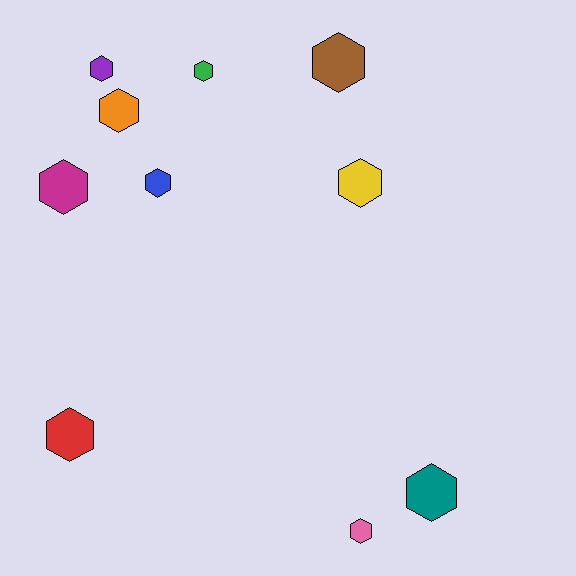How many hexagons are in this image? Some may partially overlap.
There are 10 hexagons.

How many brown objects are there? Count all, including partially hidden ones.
There is 1 brown object.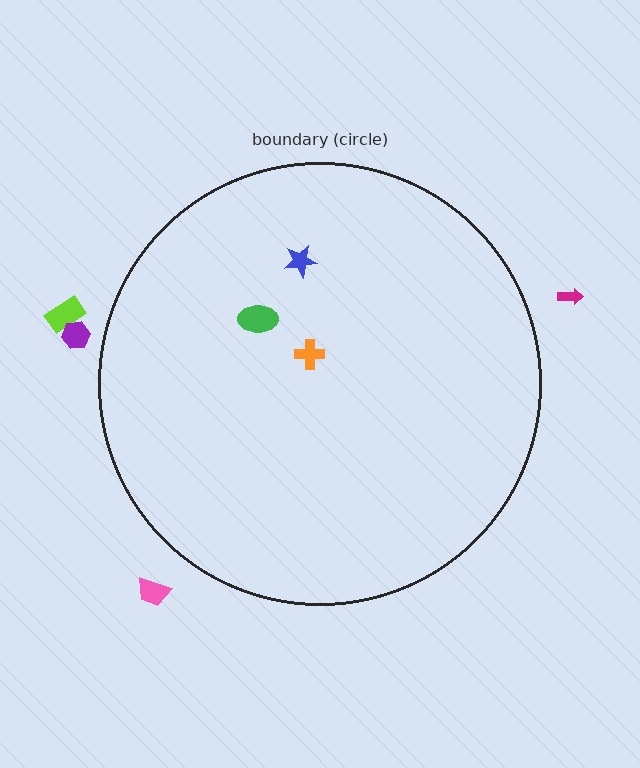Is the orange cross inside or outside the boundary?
Inside.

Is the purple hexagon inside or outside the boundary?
Outside.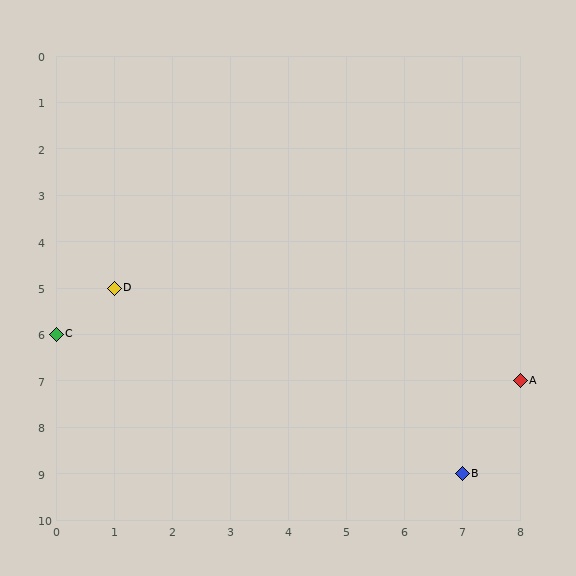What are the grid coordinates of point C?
Point C is at grid coordinates (0, 6).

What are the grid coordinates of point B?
Point B is at grid coordinates (7, 9).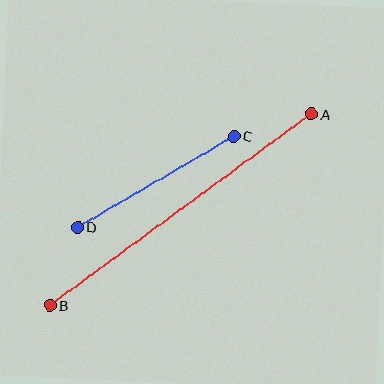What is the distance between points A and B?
The distance is approximately 324 pixels.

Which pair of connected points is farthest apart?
Points A and B are farthest apart.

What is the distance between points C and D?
The distance is approximately 181 pixels.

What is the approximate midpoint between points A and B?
The midpoint is at approximately (181, 210) pixels.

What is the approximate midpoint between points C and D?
The midpoint is at approximately (156, 182) pixels.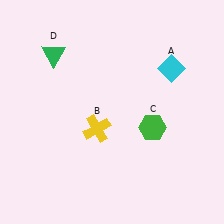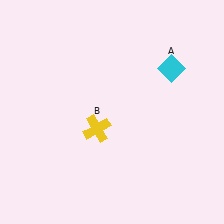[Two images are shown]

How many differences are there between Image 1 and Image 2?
There are 2 differences between the two images.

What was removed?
The green triangle (D), the green hexagon (C) were removed in Image 2.